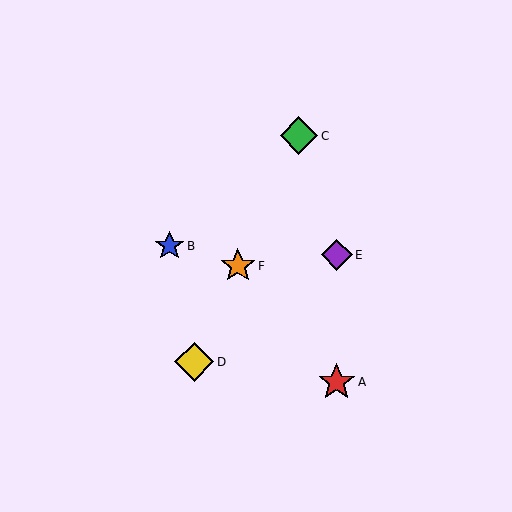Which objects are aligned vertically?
Objects A, E are aligned vertically.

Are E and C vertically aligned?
No, E is at x≈337 and C is at x≈299.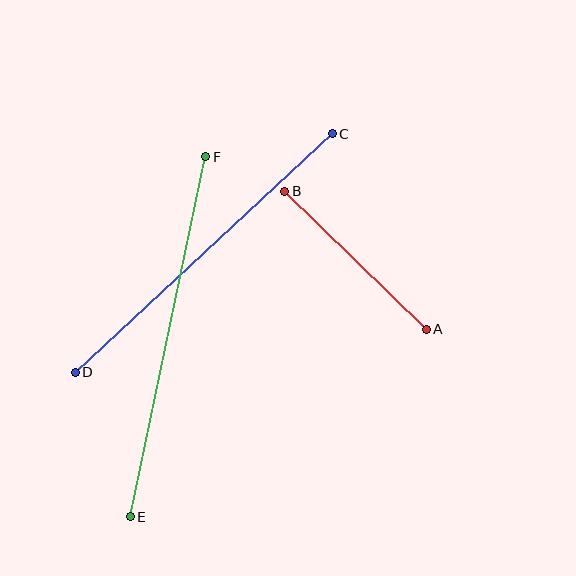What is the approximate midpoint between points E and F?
The midpoint is at approximately (168, 337) pixels.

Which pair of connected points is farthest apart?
Points E and F are farthest apart.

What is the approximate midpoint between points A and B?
The midpoint is at approximately (356, 260) pixels.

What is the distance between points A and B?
The distance is approximately 198 pixels.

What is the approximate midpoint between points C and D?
The midpoint is at approximately (204, 253) pixels.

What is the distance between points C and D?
The distance is approximately 351 pixels.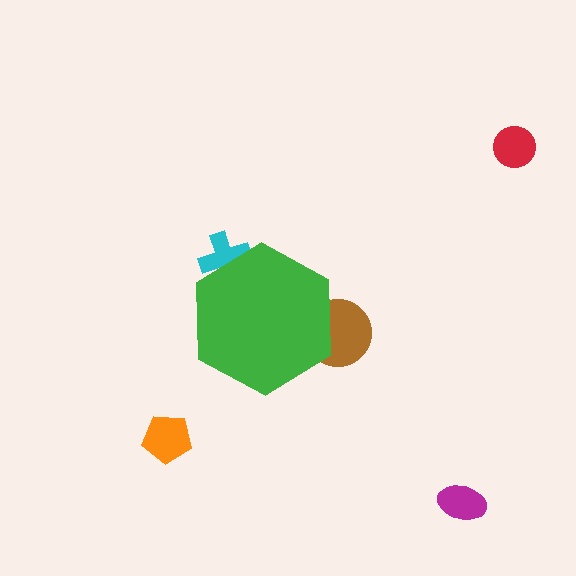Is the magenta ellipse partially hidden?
No, the magenta ellipse is fully visible.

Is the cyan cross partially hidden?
Yes, the cyan cross is partially hidden behind the green hexagon.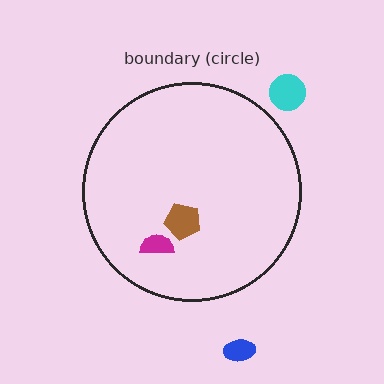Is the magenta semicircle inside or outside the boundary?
Inside.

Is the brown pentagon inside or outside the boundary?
Inside.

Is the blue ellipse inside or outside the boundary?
Outside.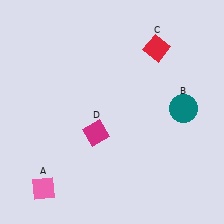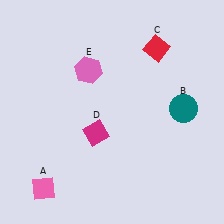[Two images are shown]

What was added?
A pink hexagon (E) was added in Image 2.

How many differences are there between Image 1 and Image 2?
There is 1 difference between the two images.